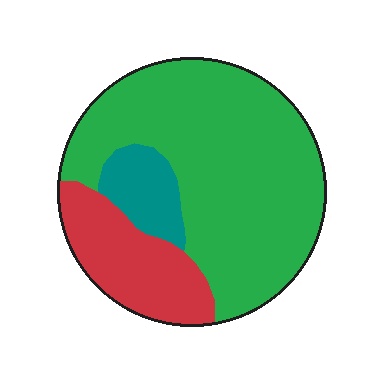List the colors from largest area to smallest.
From largest to smallest: green, red, teal.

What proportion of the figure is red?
Red covers 22% of the figure.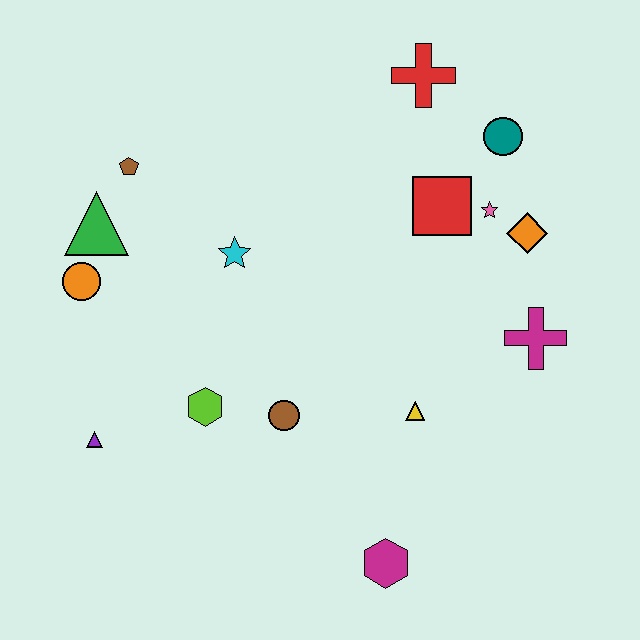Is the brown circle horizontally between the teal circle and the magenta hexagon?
No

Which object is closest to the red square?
The pink star is closest to the red square.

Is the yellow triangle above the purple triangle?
Yes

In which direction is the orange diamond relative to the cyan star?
The orange diamond is to the right of the cyan star.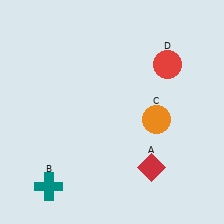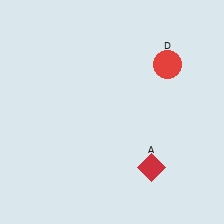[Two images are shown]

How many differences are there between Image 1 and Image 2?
There are 2 differences between the two images.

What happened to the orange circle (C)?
The orange circle (C) was removed in Image 2. It was in the bottom-right area of Image 1.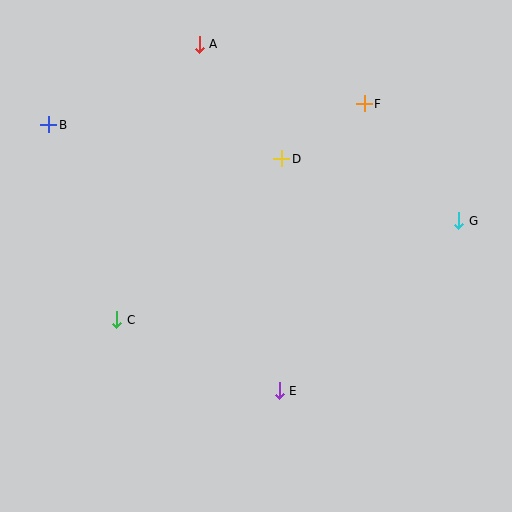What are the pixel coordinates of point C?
Point C is at (117, 320).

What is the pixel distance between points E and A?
The distance between E and A is 355 pixels.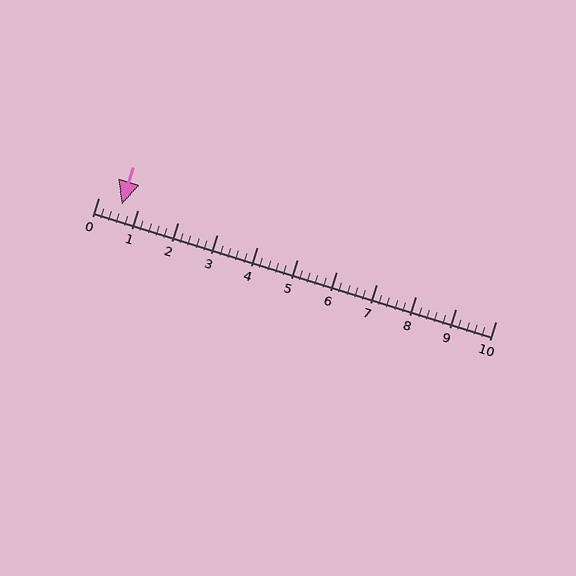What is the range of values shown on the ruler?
The ruler shows values from 0 to 10.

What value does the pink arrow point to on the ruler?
The pink arrow points to approximately 0.6.